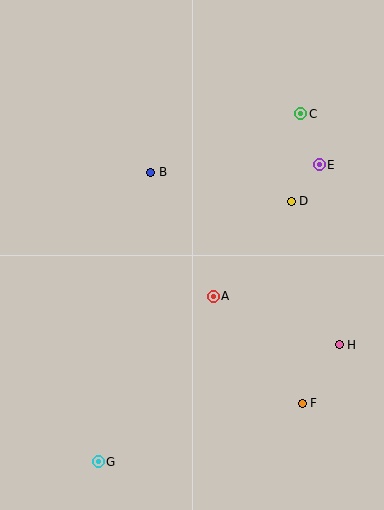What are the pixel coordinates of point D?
Point D is at (291, 201).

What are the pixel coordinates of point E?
Point E is at (319, 165).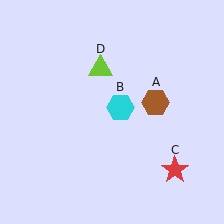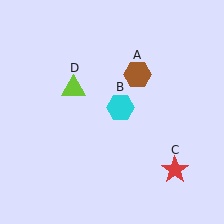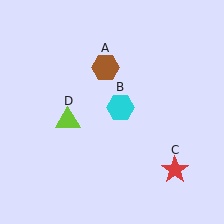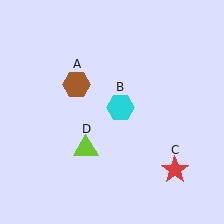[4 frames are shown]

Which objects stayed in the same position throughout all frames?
Cyan hexagon (object B) and red star (object C) remained stationary.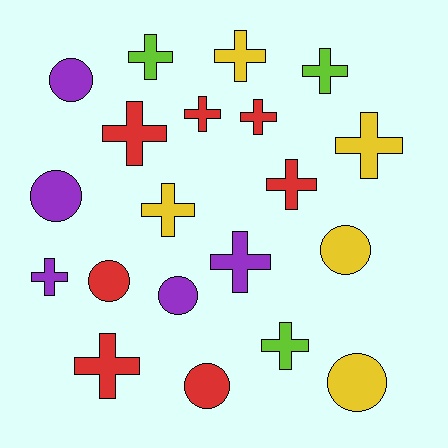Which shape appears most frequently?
Cross, with 13 objects.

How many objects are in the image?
There are 20 objects.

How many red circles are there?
There are 2 red circles.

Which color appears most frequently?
Red, with 7 objects.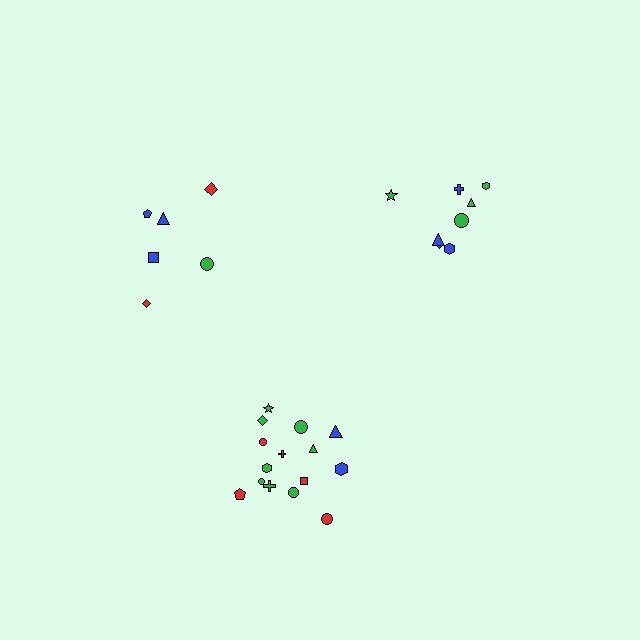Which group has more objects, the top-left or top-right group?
The top-right group.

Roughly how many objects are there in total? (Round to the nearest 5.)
Roughly 30 objects in total.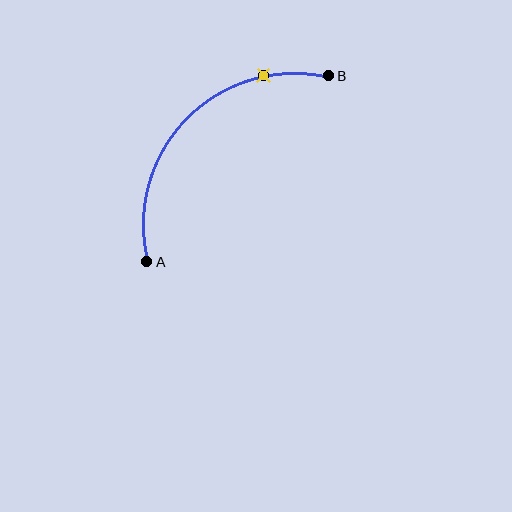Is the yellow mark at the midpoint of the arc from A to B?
No. The yellow mark lies on the arc but is closer to endpoint B. The arc midpoint would be at the point on the curve equidistant along the arc from both A and B.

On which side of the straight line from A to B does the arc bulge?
The arc bulges above and to the left of the straight line connecting A and B.